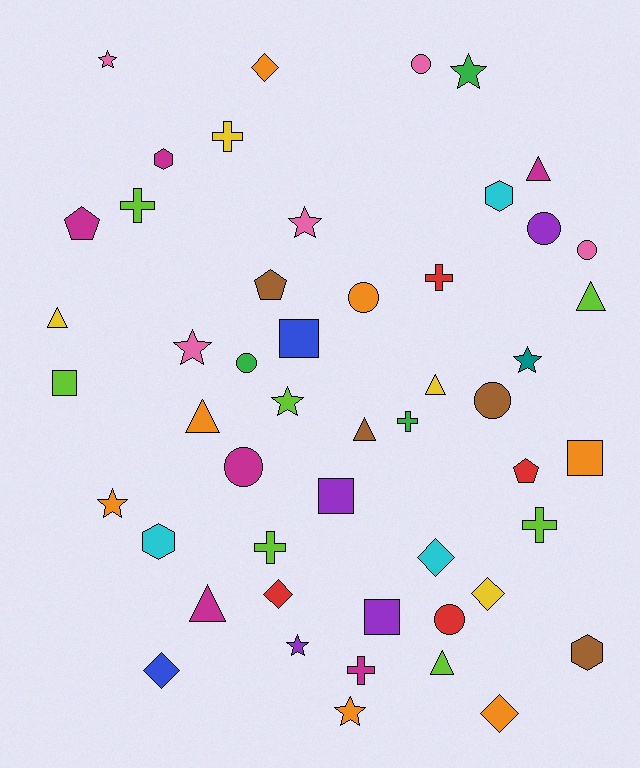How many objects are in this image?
There are 50 objects.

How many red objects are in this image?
There are 4 red objects.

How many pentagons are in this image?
There are 3 pentagons.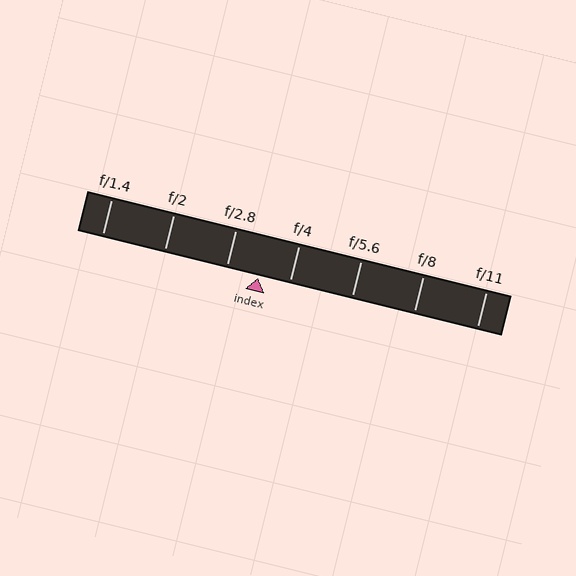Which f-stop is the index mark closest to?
The index mark is closest to f/4.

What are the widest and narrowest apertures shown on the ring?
The widest aperture shown is f/1.4 and the narrowest is f/11.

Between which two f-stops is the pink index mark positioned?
The index mark is between f/2.8 and f/4.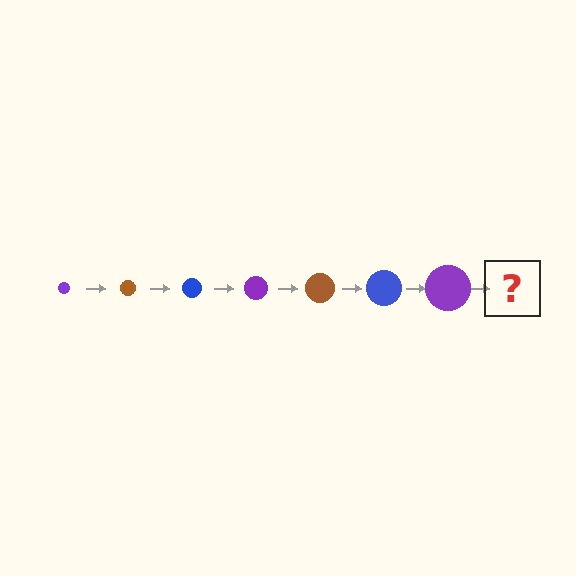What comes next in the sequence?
The next element should be a brown circle, larger than the previous one.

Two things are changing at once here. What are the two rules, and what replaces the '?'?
The two rules are that the circle grows larger each step and the color cycles through purple, brown, and blue. The '?' should be a brown circle, larger than the previous one.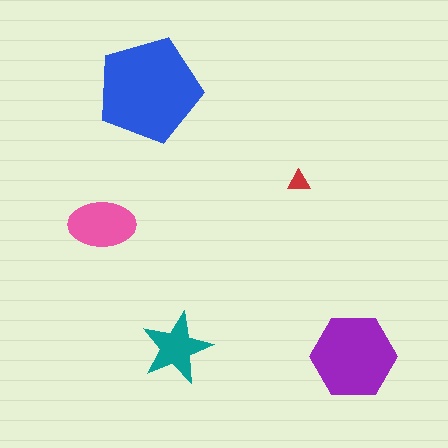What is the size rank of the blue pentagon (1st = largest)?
1st.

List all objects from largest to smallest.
The blue pentagon, the purple hexagon, the pink ellipse, the teal star, the red triangle.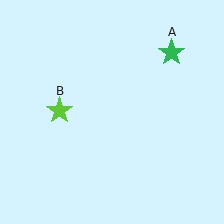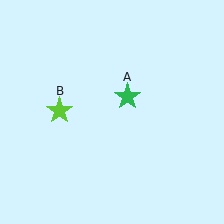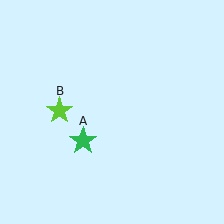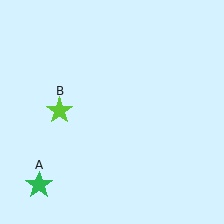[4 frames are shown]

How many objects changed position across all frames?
1 object changed position: green star (object A).